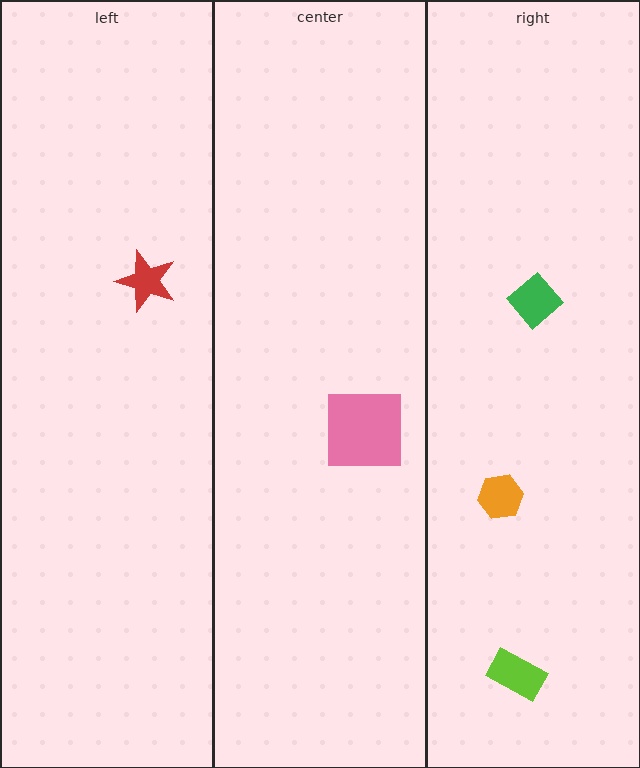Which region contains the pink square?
The center region.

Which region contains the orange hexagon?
The right region.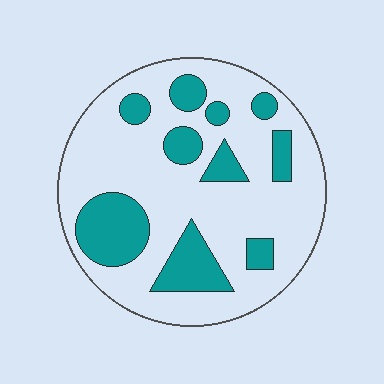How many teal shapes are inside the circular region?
10.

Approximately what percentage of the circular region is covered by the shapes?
Approximately 25%.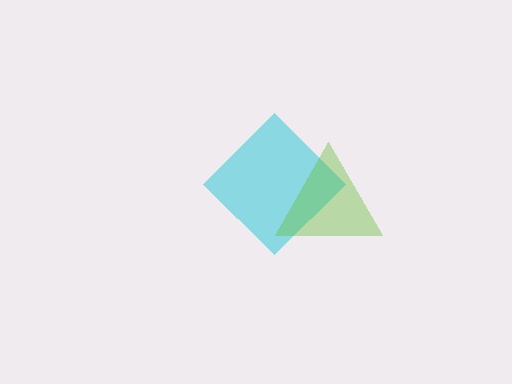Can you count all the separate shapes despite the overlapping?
Yes, there are 2 separate shapes.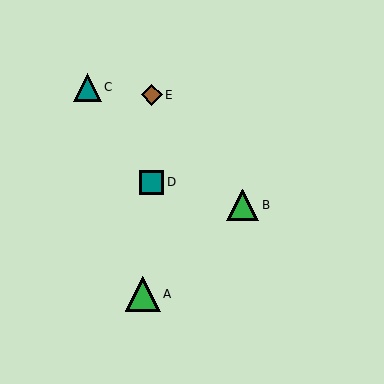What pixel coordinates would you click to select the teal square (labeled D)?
Click at (152, 182) to select the teal square D.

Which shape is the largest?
The green triangle (labeled A) is the largest.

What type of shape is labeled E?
Shape E is a brown diamond.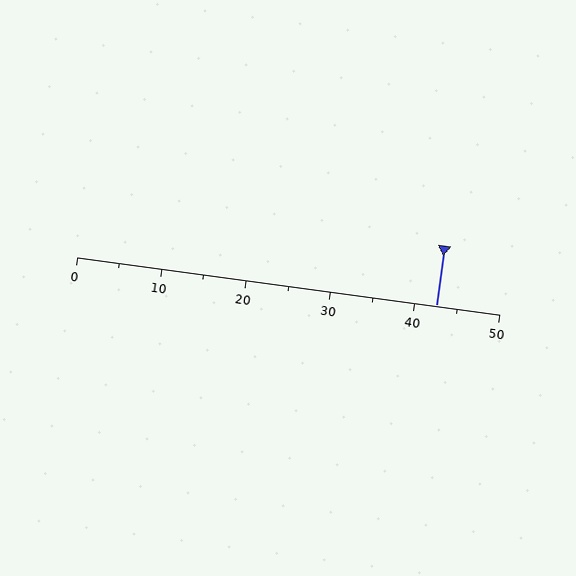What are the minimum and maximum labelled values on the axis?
The axis runs from 0 to 50.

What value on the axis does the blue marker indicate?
The marker indicates approximately 42.5.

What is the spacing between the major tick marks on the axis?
The major ticks are spaced 10 apart.